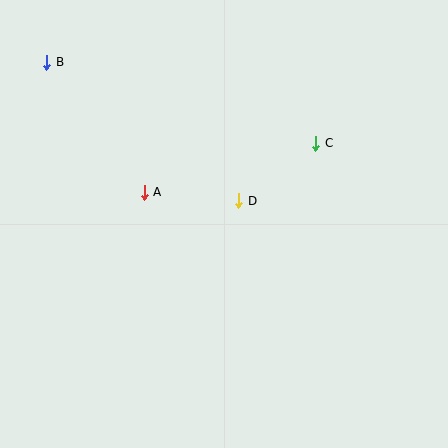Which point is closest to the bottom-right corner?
Point D is closest to the bottom-right corner.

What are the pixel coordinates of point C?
Point C is at (316, 143).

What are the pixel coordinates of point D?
Point D is at (239, 201).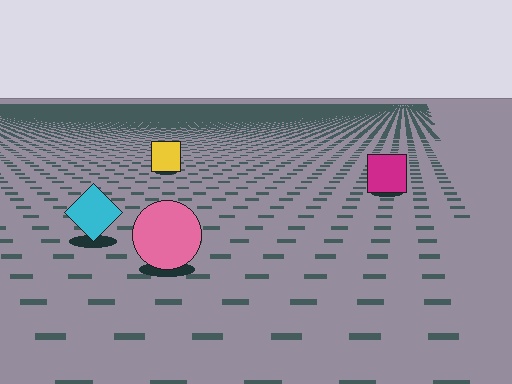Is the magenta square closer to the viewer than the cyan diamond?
No. The cyan diamond is closer — you can tell from the texture gradient: the ground texture is coarser near it.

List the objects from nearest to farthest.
From nearest to farthest: the pink circle, the cyan diamond, the magenta square, the yellow square.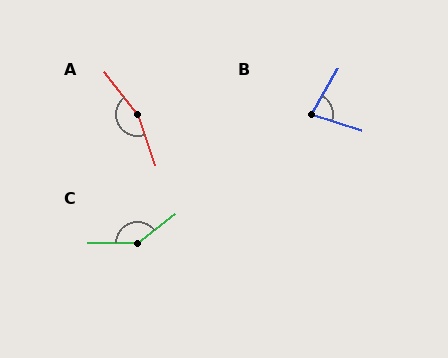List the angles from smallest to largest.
B (77°), C (141°), A (161°).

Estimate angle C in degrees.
Approximately 141 degrees.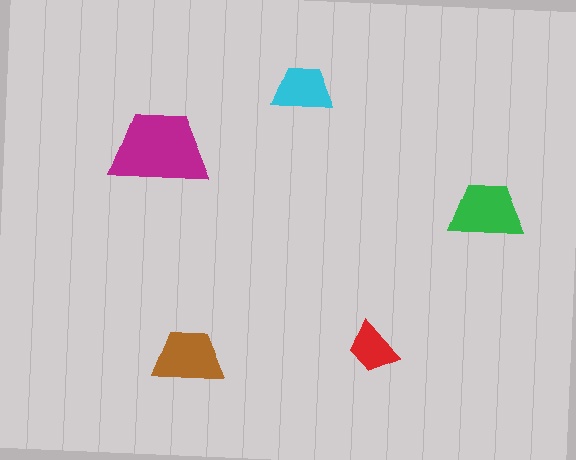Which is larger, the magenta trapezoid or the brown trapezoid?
The magenta one.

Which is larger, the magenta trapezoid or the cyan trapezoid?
The magenta one.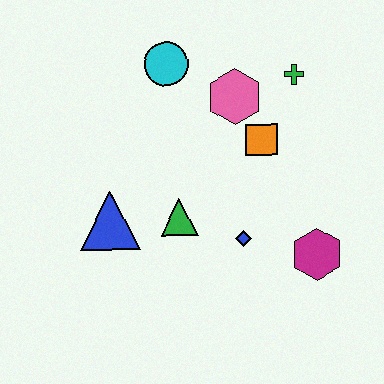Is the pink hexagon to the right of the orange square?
No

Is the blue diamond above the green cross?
No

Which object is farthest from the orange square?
The blue triangle is farthest from the orange square.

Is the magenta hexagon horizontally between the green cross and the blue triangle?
No